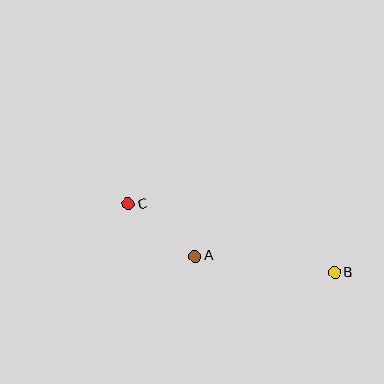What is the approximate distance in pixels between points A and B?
The distance between A and B is approximately 140 pixels.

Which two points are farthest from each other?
Points B and C are farthest from each other.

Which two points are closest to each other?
Points A and C are closest to each other.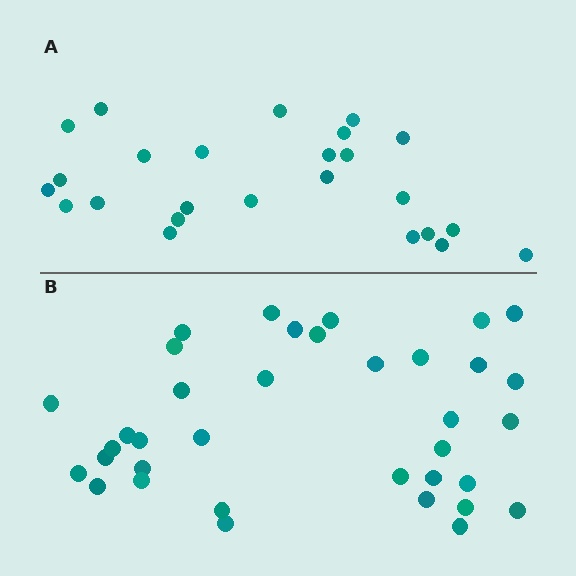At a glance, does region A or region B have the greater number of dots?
Region B (the bottom region) has more dots.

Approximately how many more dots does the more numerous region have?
Region B has roughly 12 or so more dots than region A.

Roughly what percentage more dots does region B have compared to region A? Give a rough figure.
About 45% more.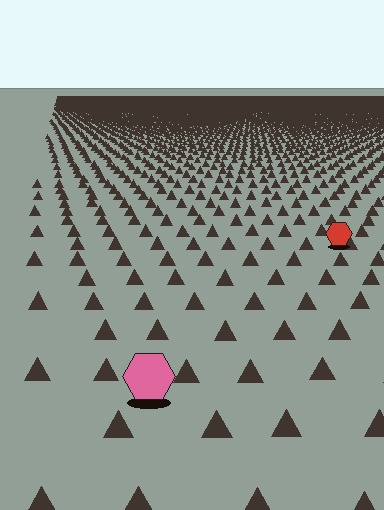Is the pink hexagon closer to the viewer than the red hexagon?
Yes. The pink hexagon is closer — you can tell from the texture gradient: the ground texture is coarser near it.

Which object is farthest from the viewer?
The red hexagon is farthest from the viewer. It appears smaller and the ground texture around it is denser.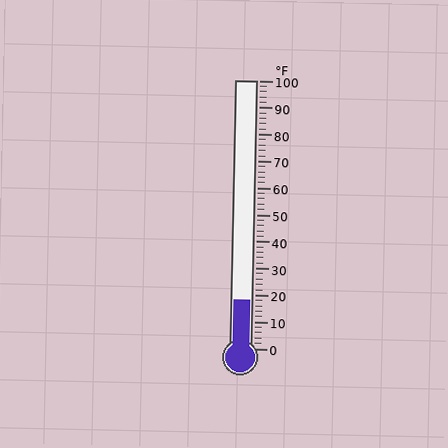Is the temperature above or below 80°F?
The temperature is below 80°F.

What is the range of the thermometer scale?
The thermometer scale ranges from 0°F to 100°F.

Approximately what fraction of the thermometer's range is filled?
The thermometer is filled to approximately 20% of its range.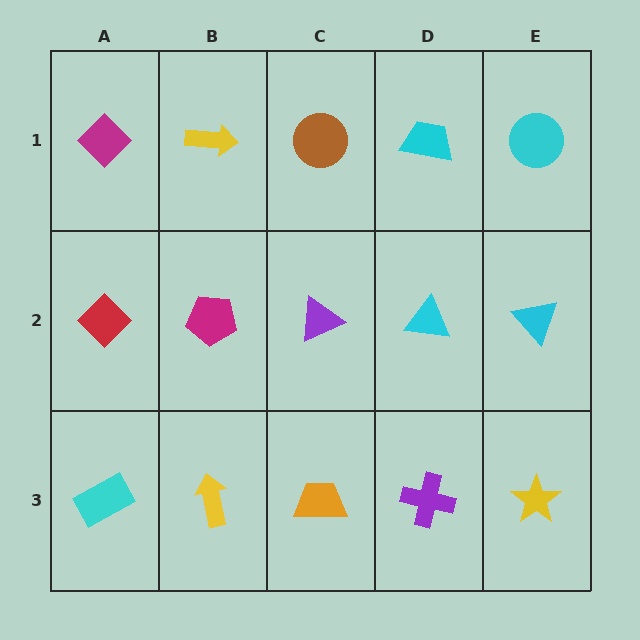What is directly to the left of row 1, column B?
A magenta diamond.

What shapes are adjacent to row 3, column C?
A purple triangle (row 2, column C), a yellow arrow (row 3, column B), a purple cross (row 3, column D).